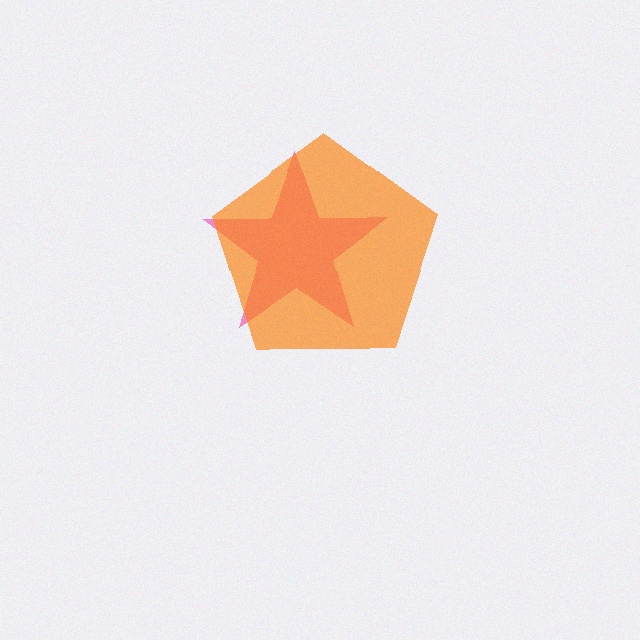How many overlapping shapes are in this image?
There are 2 overlapping shapes in the image.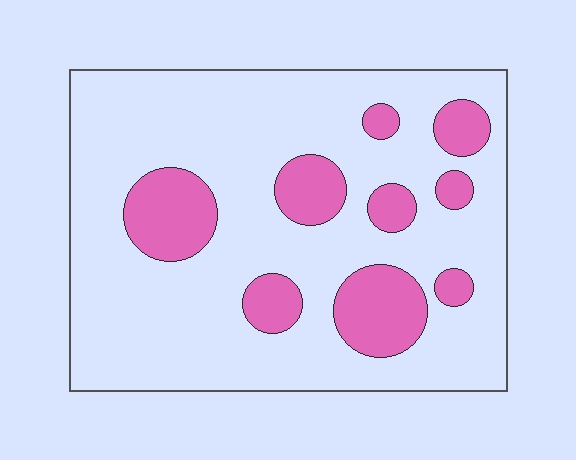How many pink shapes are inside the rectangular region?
9.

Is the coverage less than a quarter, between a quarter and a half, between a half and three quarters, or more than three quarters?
Less than a quarter.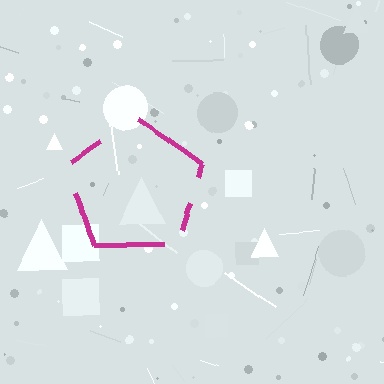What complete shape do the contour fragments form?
The contour fragments form a pentagon.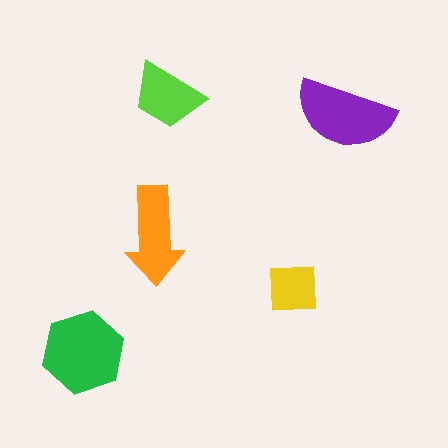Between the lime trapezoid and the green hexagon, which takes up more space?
The green hexagon.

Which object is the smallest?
The yellow square.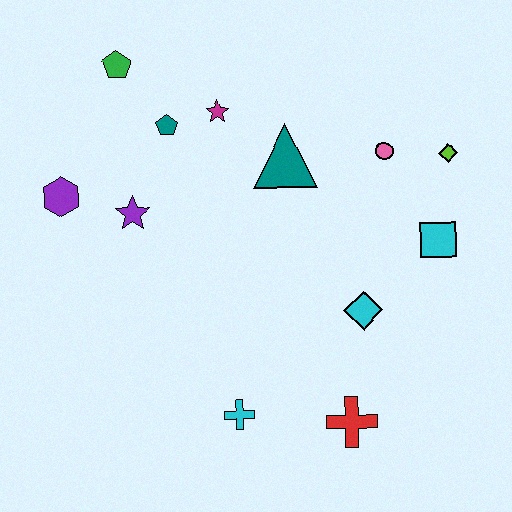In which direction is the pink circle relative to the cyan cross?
The pink circle is above the cyan cross.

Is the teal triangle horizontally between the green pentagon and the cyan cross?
No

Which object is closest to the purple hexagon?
The purple star is closest to the purple hexagon.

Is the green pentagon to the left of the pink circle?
Yes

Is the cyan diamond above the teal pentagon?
No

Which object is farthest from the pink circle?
The purple hexagon is farthest from the pink circle.